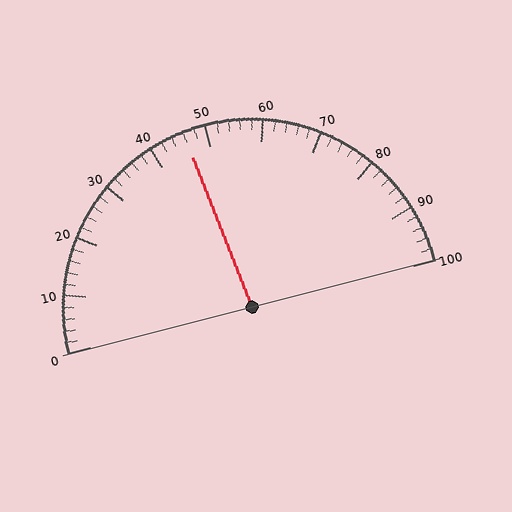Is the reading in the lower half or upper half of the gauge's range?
The reading is in the lower half of the range (0 to 100).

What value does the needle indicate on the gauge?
The needle indicates approximately 46.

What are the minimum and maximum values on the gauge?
The gauge ranges from 0 to 100.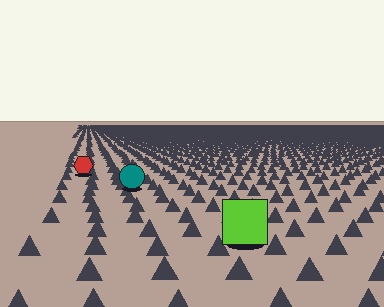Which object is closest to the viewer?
The lime square is closest. The texture marks near it are larger and more spread out.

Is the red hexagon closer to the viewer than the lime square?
No. The lime square is closer — you can tell from the texture gradient: the ground texture is coarser near it.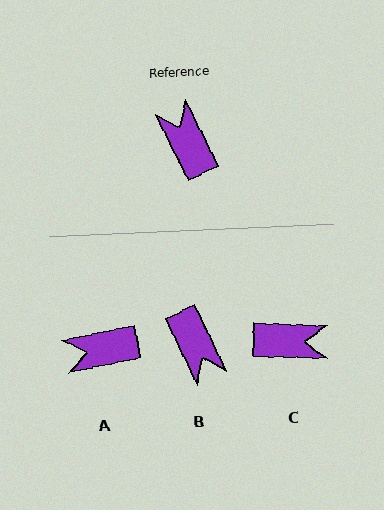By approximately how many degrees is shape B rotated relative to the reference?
Approximately 179 degrees counter-clockwise.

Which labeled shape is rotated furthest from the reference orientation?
B, about 179 degrees away.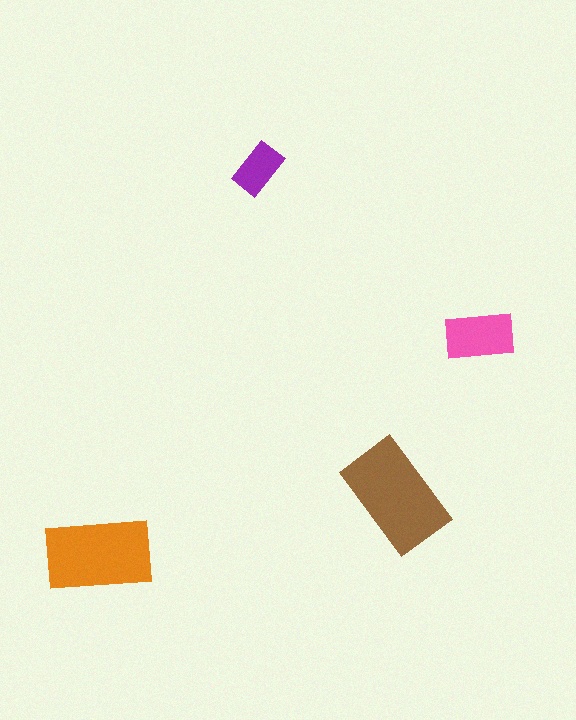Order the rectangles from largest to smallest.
the brown one, the orange one, the pink one, the purple one.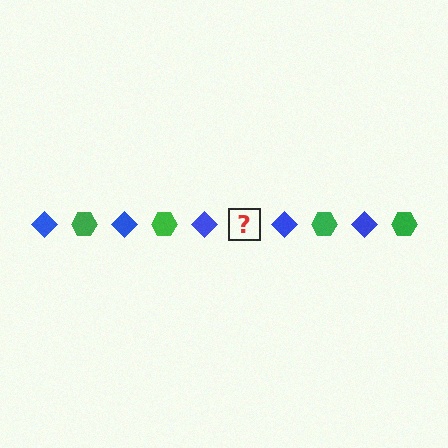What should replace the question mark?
The question mark should be replaced with a green hexagon.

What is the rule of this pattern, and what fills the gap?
The rule is that the pattern alternates between blue diamond and green hexagon. The gap should be filled with a green hexagon.